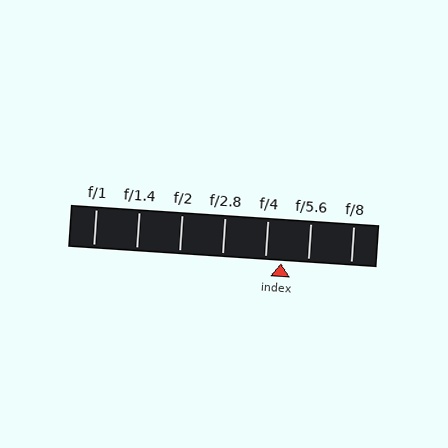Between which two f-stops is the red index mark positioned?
The index mark is between f/4 and f/5.6.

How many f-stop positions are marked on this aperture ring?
There are 7 f-stop positions marked.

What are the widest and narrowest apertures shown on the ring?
The widest aperture shown is f/1 and the narrowest is f/8.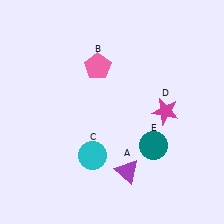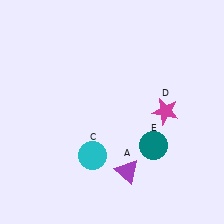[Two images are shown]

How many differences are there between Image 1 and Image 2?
There is 1 difference between the two images.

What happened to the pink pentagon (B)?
The pink pentagon (B) was removed in Image 2. It was in the top-left area of Image 1.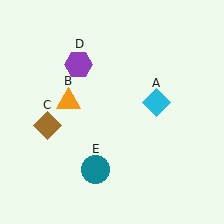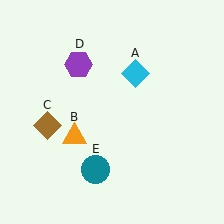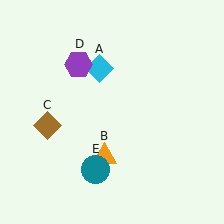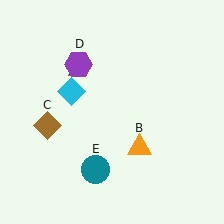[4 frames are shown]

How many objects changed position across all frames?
2 objects changed position: cyan diamond (object A), orange triangle (object B).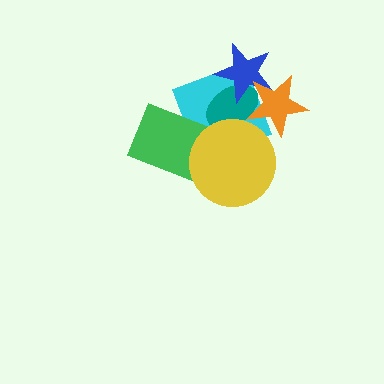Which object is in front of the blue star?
The orange star is in front of the blue star.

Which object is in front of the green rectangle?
The yellow circle is in front of the green rectangle.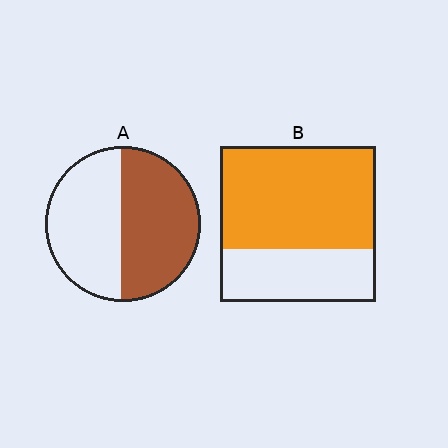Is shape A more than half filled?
Roughly half.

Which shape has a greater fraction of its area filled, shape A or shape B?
Shape B.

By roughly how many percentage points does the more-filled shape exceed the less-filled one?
By roughly 15 percentage points (B over A).